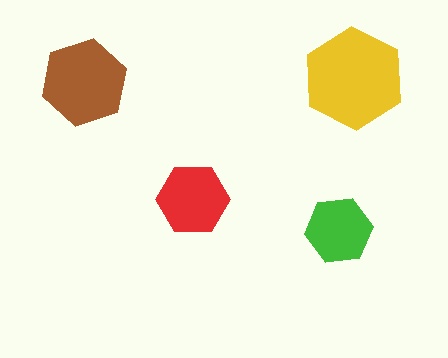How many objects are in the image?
There are 4 objects in the image.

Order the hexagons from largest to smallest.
the yellow one, the brown one, the red one, the green one.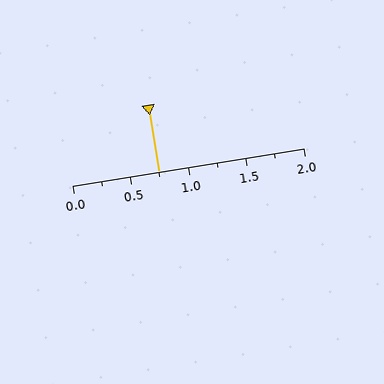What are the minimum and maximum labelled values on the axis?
The axis runs from 0.0 to 2.0.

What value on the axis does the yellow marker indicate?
The marker indicates approximately 0.75.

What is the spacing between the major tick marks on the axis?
The major ticks are spaced 0.5 apart.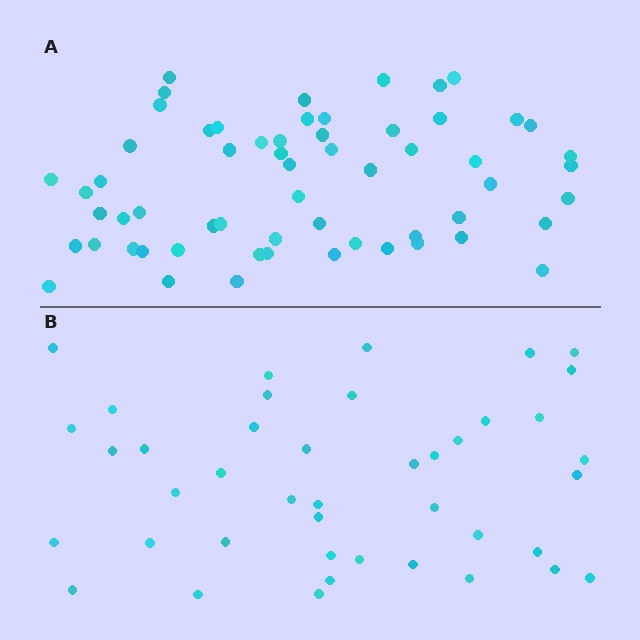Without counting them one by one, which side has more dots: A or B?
Region A (the top region) has more dots.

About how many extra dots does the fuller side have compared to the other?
Region A has approximately 20 more dots than region B.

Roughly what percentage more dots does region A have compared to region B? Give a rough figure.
About 45% more.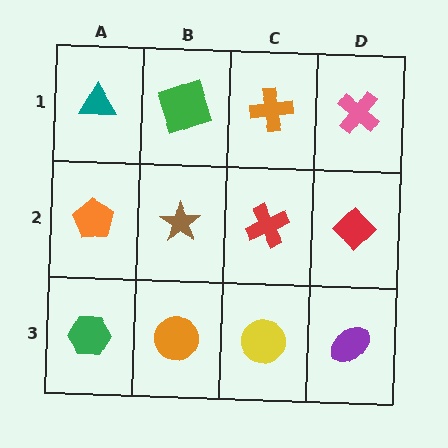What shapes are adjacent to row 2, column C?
An orange cross (row 1, column C), a yellow circle (row 3, column C), a brown star (row 2, column B), a red diamond (row 2, column D).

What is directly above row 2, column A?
A teal triangle.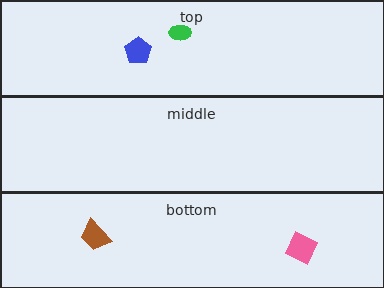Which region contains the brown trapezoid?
The bottom region.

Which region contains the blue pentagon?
The top region.